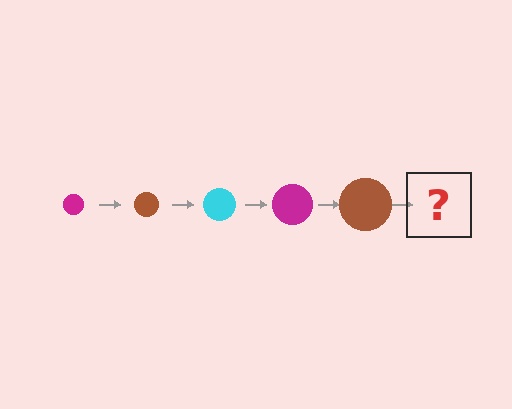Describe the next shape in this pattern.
It should be a cyan circle, larger than the previous one.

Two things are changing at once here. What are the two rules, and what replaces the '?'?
The two rules are that the circle grows larger each step and the color cycles through magenta, brown, and cyan. The '?' should be a cyan circle, larger than the previous one.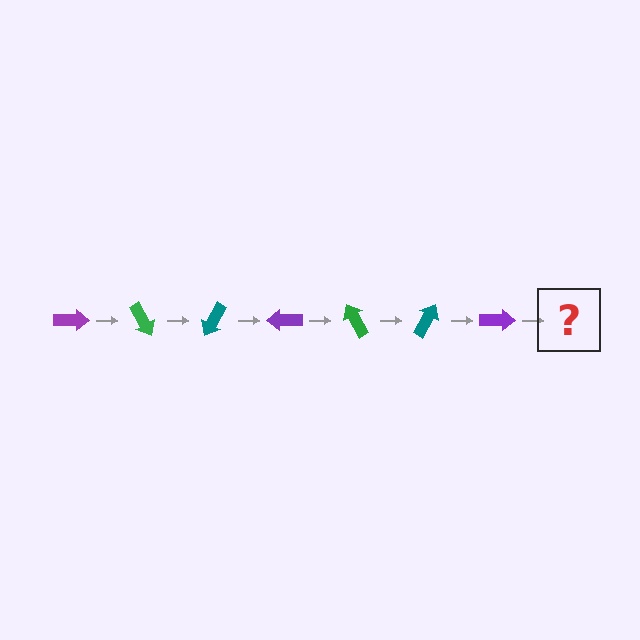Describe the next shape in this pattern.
It should be a green arrow, rotated 420 degrees from the start.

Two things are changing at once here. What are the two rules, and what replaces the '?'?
The two rules are that it rotates 60 degrees each step and the color cycles through purple, green, and teal. The '?' should be a green arrow, rotated 420 degrees from the start.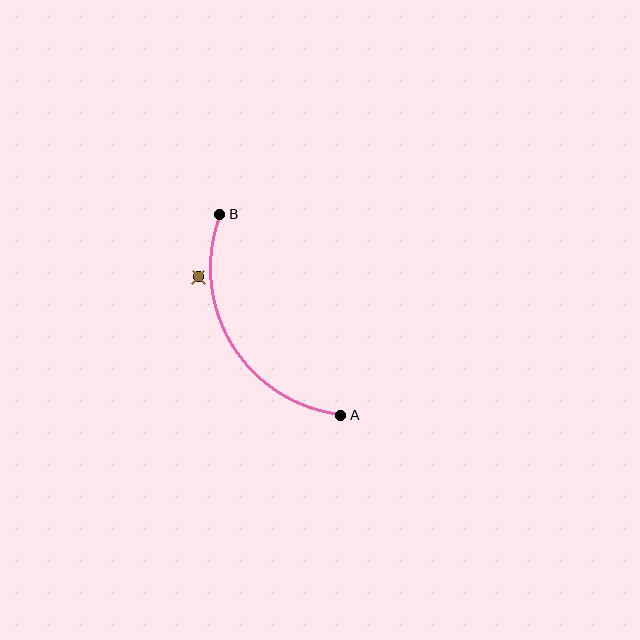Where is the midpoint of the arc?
The arc midpoint is the point on the curve farthest from the straight line joining A and B. It sits to the left of that line.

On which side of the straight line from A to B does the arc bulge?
The arc bulges to the left of the straight line connecting A and B.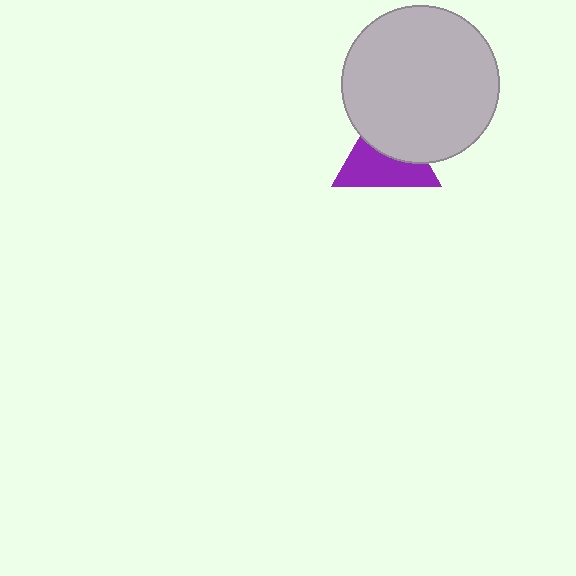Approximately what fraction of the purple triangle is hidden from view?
Roughly 44% of the purple triangle is hidden behind the light gray circle.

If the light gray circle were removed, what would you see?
You would see the complete purple triangle.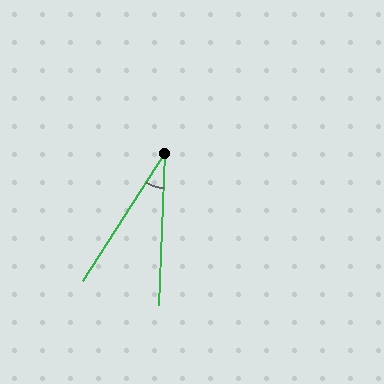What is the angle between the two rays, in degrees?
Approximately 30 degrees.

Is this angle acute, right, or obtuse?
It is acute.